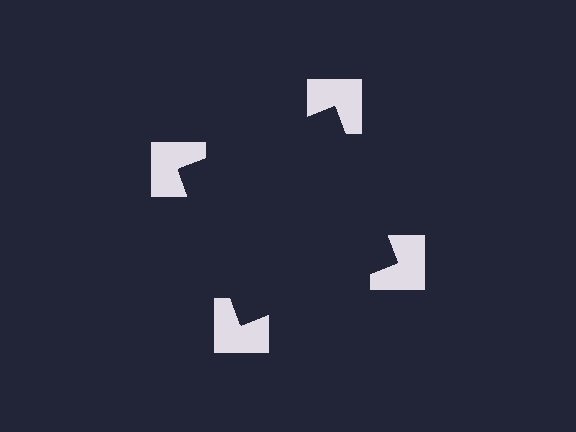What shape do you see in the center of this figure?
An illusory square — its edges are inferred from the aligned wedge cuts in the notched squares, not physically drawn.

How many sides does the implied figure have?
4 sides.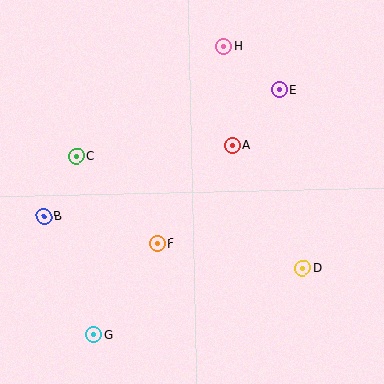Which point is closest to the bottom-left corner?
Point G is closest to the bottom-left corner.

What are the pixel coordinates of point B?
Point B is at (44, 217).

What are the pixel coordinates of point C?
Point C is at (76, 156).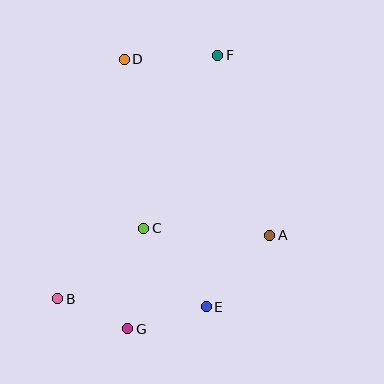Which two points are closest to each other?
Points B and G are closest to each other.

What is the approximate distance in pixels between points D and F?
The distance between D and F is approximately 94 pixels.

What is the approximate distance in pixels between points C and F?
The distance between C and F is approximately 188 pixels.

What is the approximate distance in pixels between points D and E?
The distance between D and E is approximately 261 pixels.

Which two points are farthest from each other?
Points B and F are farthest from each other.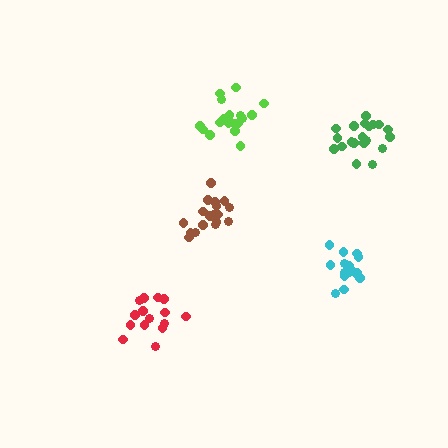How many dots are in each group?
Group 1: 19 dots, Group 2: 18 dots, Group 3: 17 dots, Group 4: 20 dots, Group 5: 17 dots (91 total).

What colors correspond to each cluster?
The clusters are colored: lime, brown, cyan, green, red.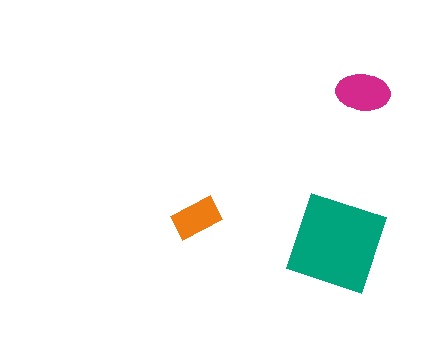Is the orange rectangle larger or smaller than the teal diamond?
Smaller.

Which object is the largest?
The teal diamond.